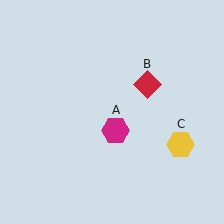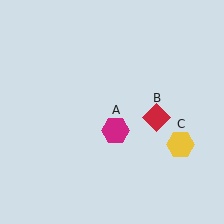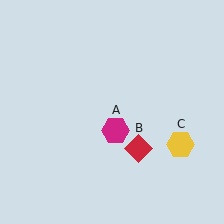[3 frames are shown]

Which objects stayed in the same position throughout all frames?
Magenta hexagon (object A) and yellow hexagon (object C) remained stationary.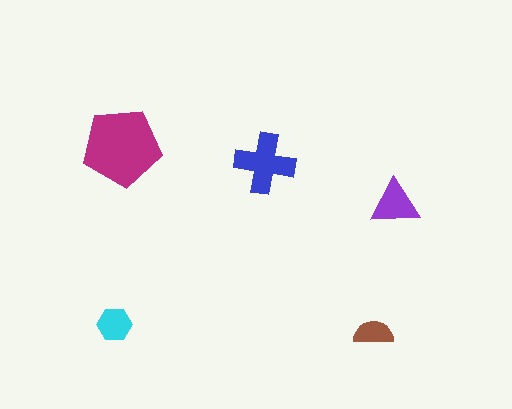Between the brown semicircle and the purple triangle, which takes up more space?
The purple triangle.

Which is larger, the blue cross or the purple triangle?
The blue cross.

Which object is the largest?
The magenta pentagon.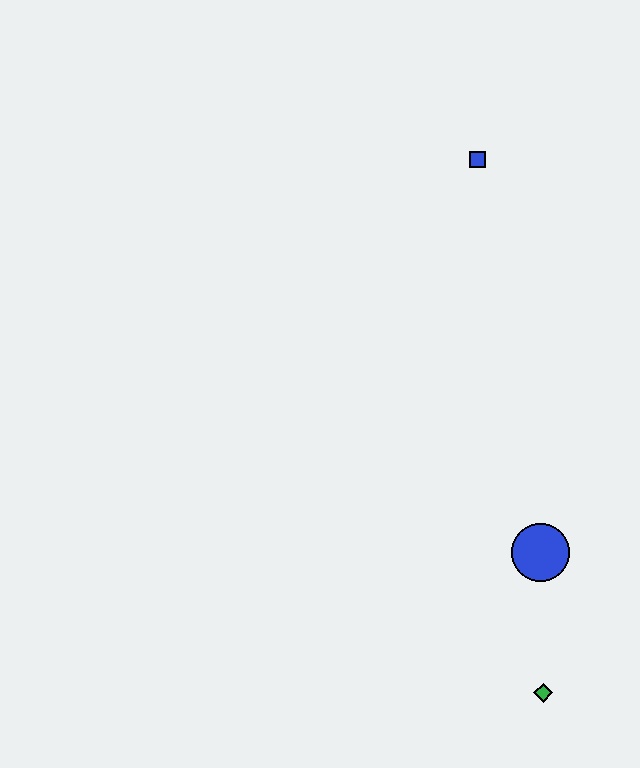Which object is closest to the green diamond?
The blue circle is closest to the green diamond.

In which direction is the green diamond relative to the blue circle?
The green diamond is below the blue circle.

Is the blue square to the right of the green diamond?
No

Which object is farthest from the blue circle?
The blue square is farthest from the blue circle.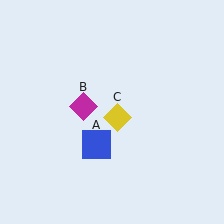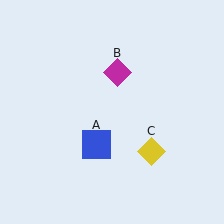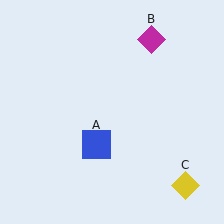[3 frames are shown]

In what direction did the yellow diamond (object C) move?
The yellow diamond (object C) moved down and to the right.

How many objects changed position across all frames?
2 objects changed position: magenta diamond (object B), yellow diamond (object C).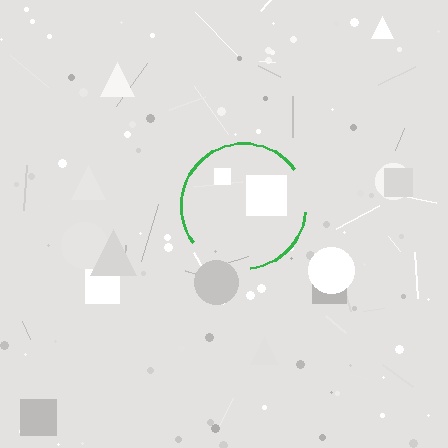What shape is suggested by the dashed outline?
The dashed outline suggests a circle.